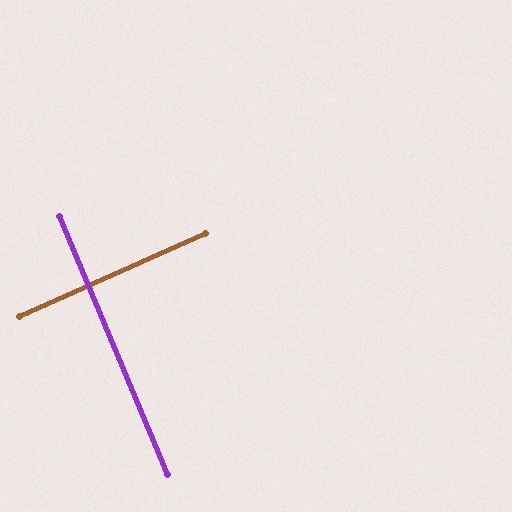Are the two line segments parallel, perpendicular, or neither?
Perpendicular — they meet at approximately 89°.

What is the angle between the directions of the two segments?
Approximately 89 degrees.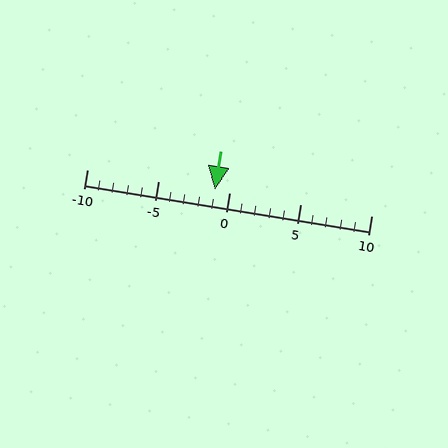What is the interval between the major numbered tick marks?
The major tick marks are spaced 5 units apart.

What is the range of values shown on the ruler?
The ruler shows values from -10 to 10.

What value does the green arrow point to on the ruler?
The green arrow points to approximately -1.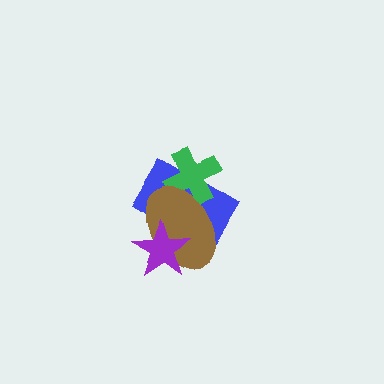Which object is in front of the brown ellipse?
The purple star is in front of the brown ellipse.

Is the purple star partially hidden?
No, no other shape covers it.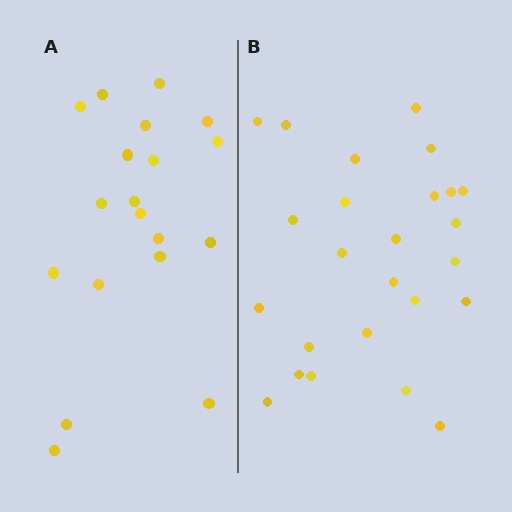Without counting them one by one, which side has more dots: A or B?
Region B (the right region) has more dots.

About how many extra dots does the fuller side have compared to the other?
Region B has about 6 more dots than region A.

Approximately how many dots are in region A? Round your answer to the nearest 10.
About 20 dots. (The exact count is 19, which rounds to 20.)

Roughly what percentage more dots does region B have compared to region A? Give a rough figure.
About 30% more.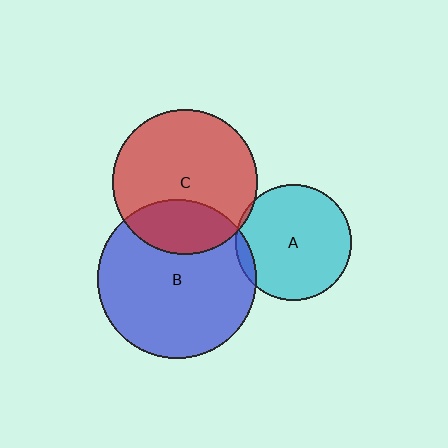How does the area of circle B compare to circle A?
Approximately 1.9 times.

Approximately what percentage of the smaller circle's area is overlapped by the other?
Approximately 25%.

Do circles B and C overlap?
Yes.